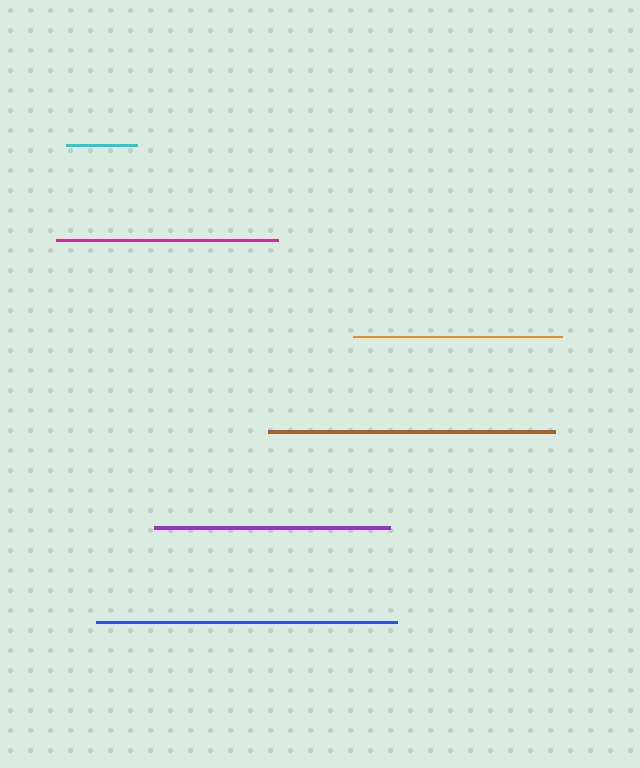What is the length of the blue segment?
The blue segment is approximately 302 pixels long.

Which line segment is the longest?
The blue line is the longest at approximately 302 pixels.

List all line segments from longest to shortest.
From longest to shortest: blue, brown, purple, magenta, orange, cyan.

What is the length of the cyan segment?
The cyan segment is approximately 71 pixels long.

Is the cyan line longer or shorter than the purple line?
The purple line is longer than the cyan line.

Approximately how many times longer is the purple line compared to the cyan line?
The purple line is approximately 3.3 times the length of the cyan line.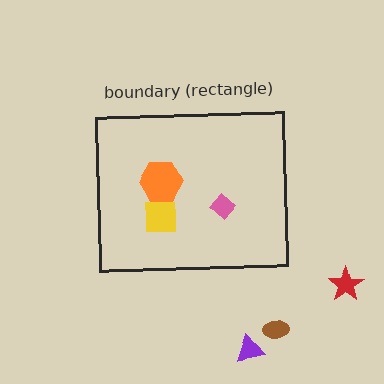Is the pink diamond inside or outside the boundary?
Inside.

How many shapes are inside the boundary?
3 inside, 3 outside.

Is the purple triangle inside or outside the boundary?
Outside.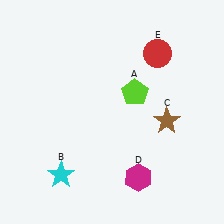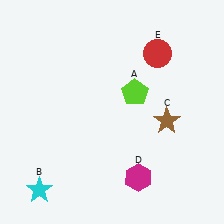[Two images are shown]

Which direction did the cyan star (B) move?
The cyan star (B) moved left.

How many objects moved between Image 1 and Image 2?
1 object moved between the two images.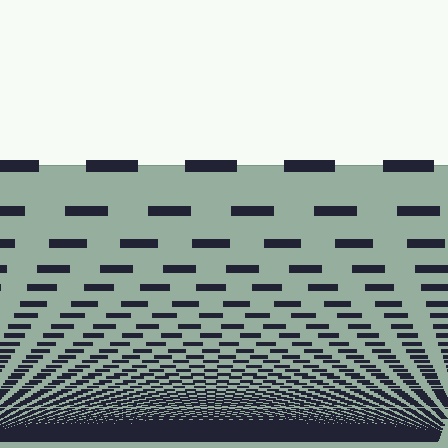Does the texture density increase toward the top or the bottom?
Density increases toward the bottom.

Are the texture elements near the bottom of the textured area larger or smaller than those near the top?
Smaller. The gradient is inverted — elements near the bottom are smaller and denser.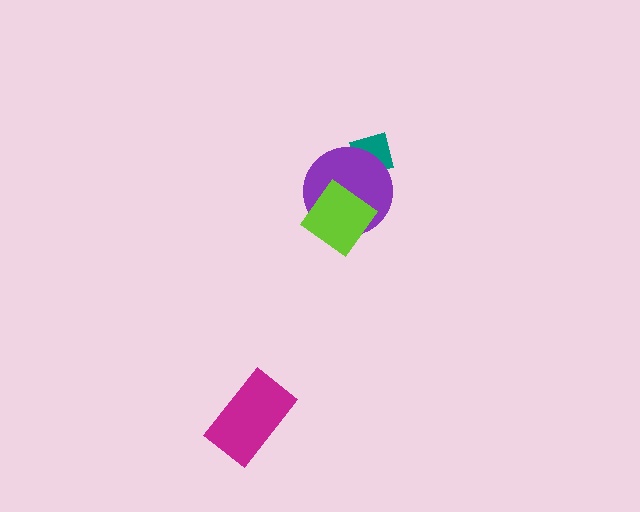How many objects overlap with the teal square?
1 object overlaps with the teal square.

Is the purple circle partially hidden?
Yes, it is partially covered by another shape.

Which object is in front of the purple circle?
The lime diamond is in front of the purple circle.